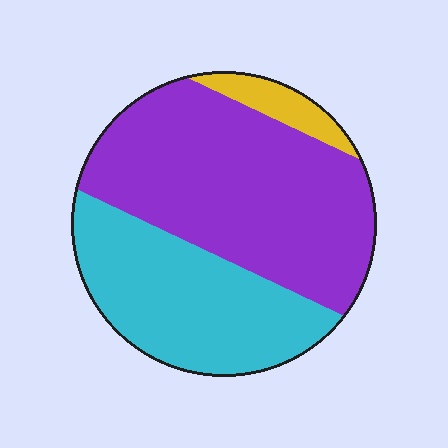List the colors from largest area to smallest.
From largest to smallest: purple, cyan, yellow.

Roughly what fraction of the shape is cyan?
Cyan takes up about three eighths (3/8) of the shape.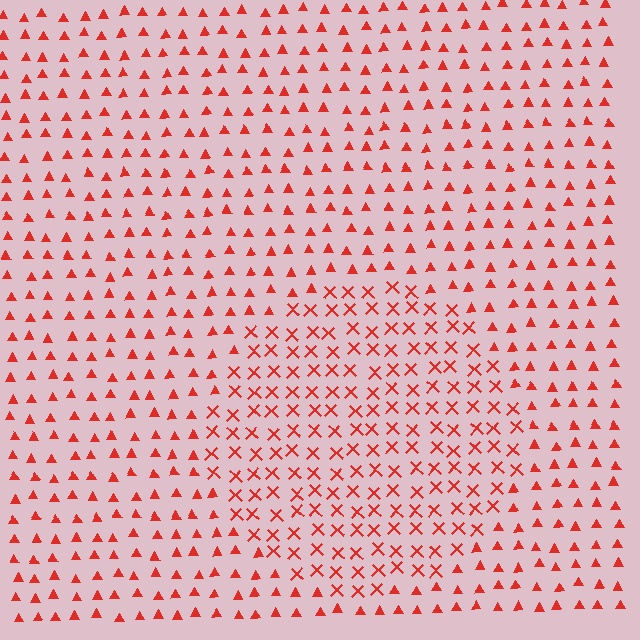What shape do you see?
I see a circle.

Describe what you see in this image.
The image is filled with small red elements arranged in a uniform grid. A circle-shaped region contains X marks, while the surrounding area contains triangles. The boundary is defined purely by the change in element shape.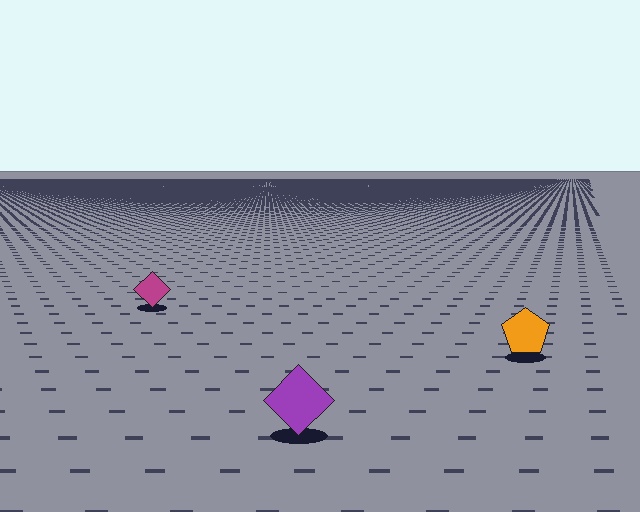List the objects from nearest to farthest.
From nearest to farthest: the purple diamond, the orange pentagon, the magenta diamond.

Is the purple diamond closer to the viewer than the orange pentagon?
Yes. The purple diamond is closer — you can tell from the texture gradient: the ground texture is coarser near it.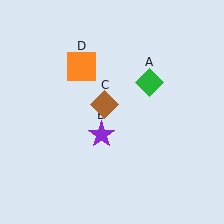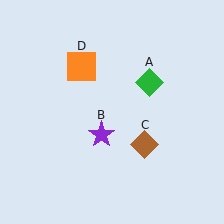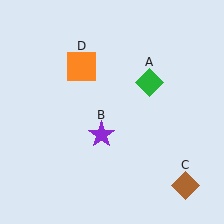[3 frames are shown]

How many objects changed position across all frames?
1 object changed position: brown diamond (object C).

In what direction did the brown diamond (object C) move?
The brown diamond (object C) moved down and to the right.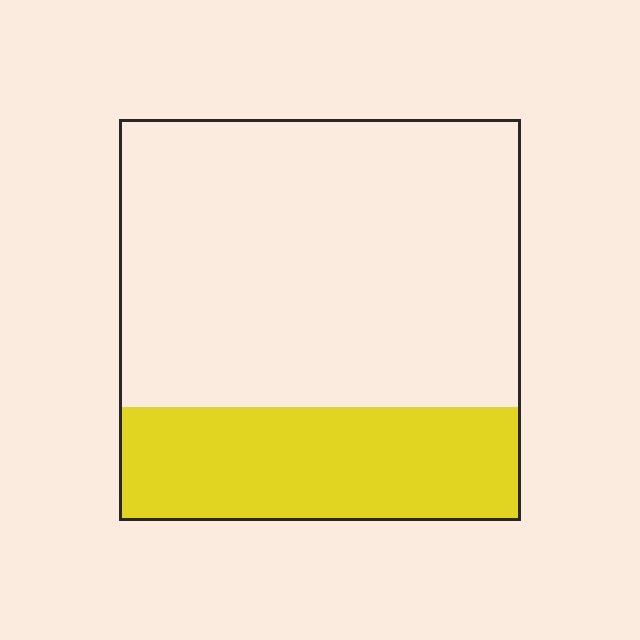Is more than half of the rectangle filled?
No.